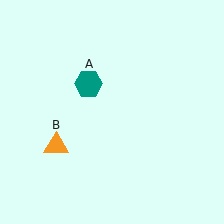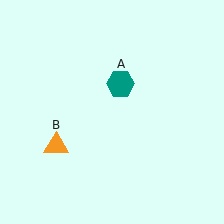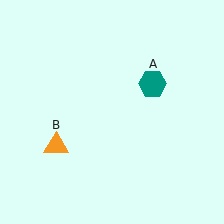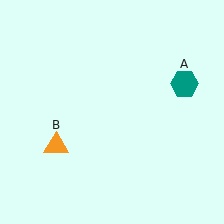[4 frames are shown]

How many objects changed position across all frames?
1 object changed position: teal hexagon (object A).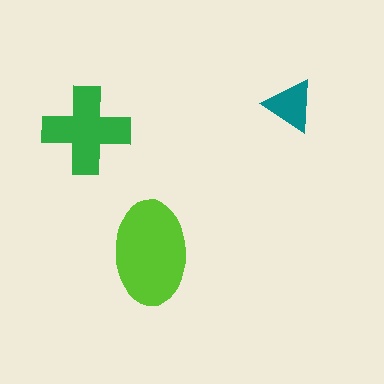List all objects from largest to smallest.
The lime ellipse, the green cross, the teal triangle.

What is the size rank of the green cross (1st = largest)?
2nd.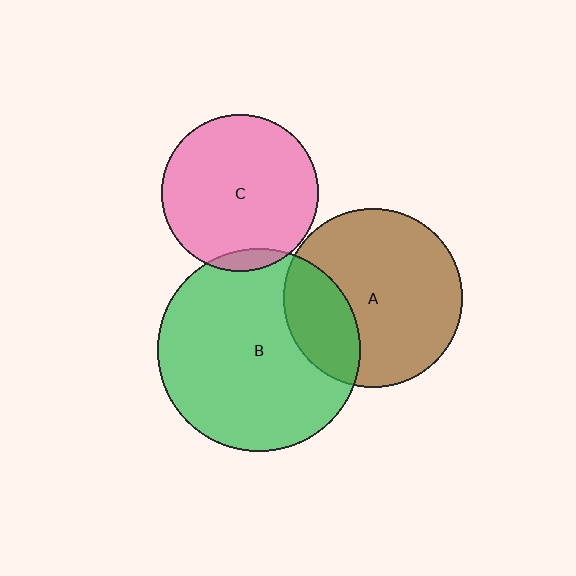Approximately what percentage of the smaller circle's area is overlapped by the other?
Approximately 5%.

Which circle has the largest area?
Circle B (green).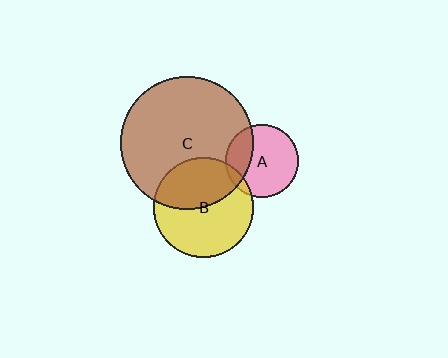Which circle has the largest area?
Circle C (brown).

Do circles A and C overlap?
Yes.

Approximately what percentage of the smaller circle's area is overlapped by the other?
Approximately 25%.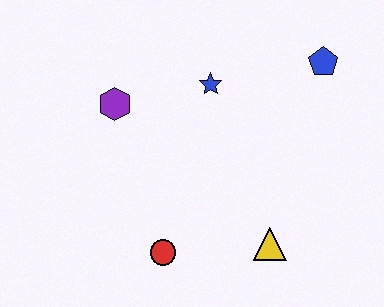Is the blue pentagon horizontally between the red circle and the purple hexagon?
No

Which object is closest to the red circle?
The yellow triangle is closest to the red circle.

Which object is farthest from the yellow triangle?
The purple hexagon is farthest from the yellow triangle.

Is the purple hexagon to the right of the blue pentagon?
No